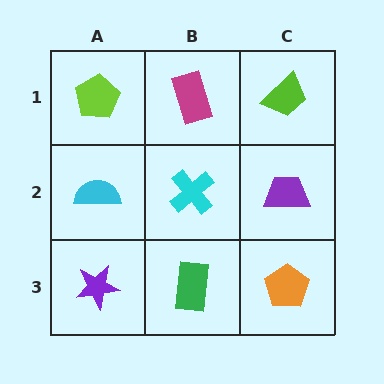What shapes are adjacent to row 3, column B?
A cyan cross (row 2, column B), a purple star (row 3, column A), an orange pentagon (row 3, column C).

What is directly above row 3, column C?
A purple trapezoid.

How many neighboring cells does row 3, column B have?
3.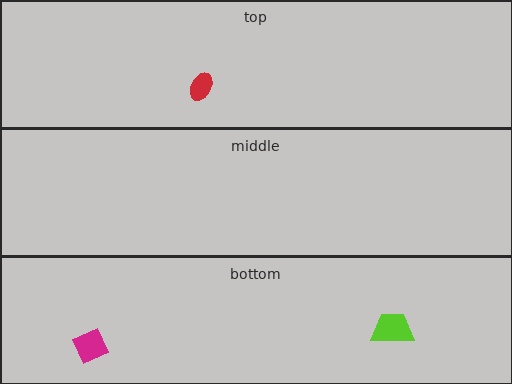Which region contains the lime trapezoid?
The bottom region.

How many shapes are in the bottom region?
2.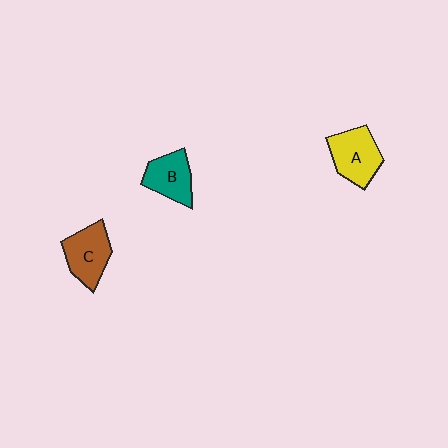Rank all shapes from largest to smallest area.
From largest to smallest: A (yellow), C (brown), B (teal).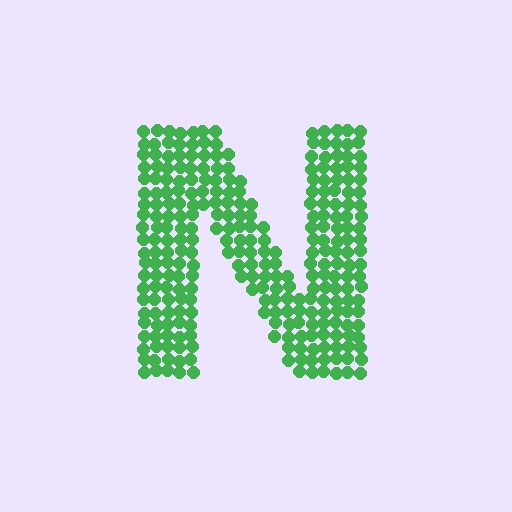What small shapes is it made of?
It is made of small circles.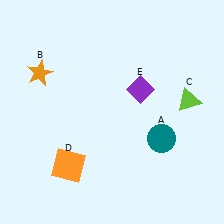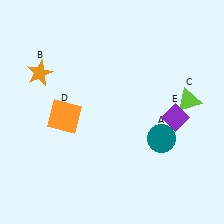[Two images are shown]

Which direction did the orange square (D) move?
The orange square (D) moved up.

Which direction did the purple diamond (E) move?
The purple diamond (E) moved right.